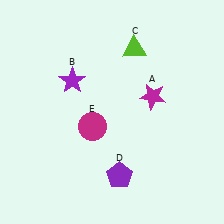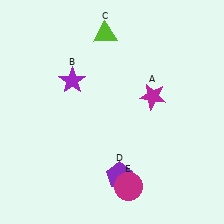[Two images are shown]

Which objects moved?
The objects that moved are: the lime triangle (C), the magenta circle (E).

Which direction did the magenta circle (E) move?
The magenta circle (E) moved down.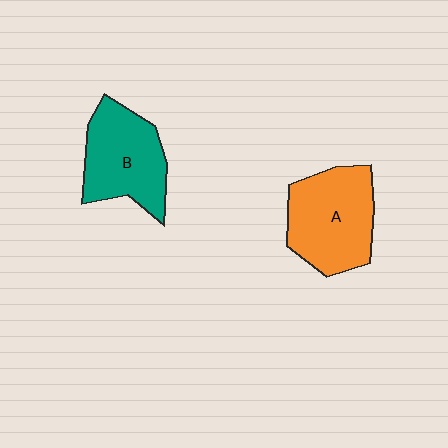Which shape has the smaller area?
Shape B (teal).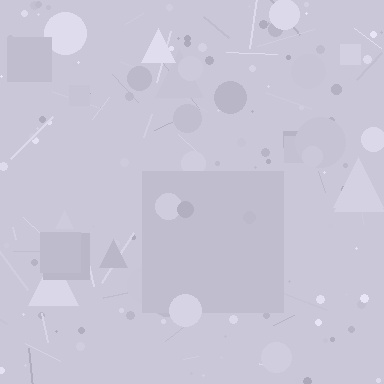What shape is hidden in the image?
A square is hidden in the image.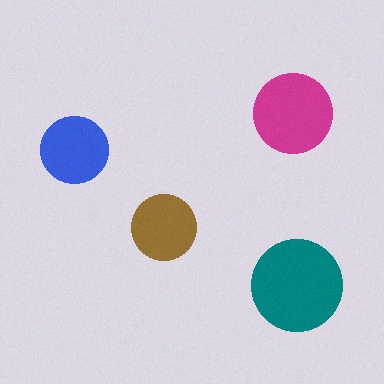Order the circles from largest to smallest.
the teal one, the magenta one, the blue one, the brown one.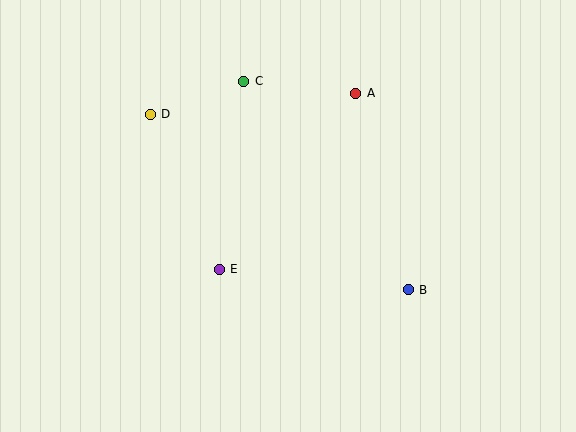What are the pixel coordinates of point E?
Point E is at (219, 269).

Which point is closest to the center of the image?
Point E at (219, 269) is closest to the center.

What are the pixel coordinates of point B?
Point B is at (408, 290).